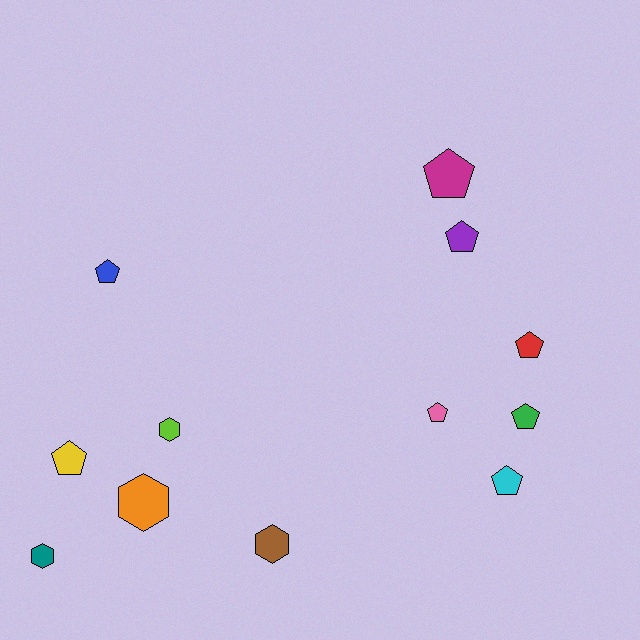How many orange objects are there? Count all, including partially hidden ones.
There is 1 orange object.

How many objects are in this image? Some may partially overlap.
There are 12 objects.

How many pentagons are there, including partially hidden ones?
There are 8 pentagons.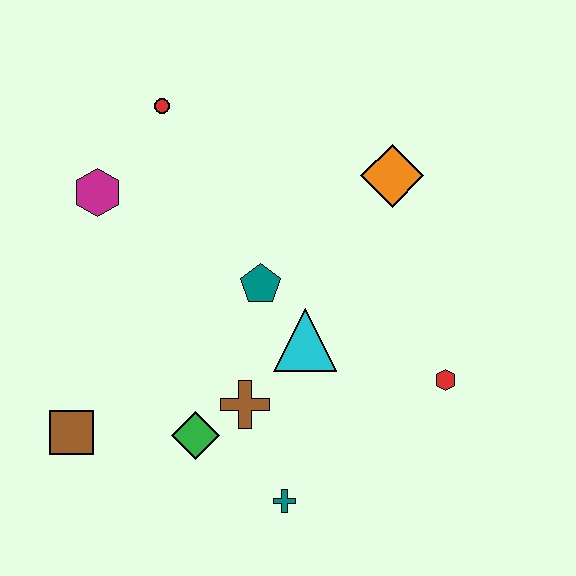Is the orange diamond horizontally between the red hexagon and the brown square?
Yes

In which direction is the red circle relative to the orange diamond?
The red circle is to the left of the orange diamond.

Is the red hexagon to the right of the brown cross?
Yes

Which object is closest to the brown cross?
The green diamond is closest to the brown cross.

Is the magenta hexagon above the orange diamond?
No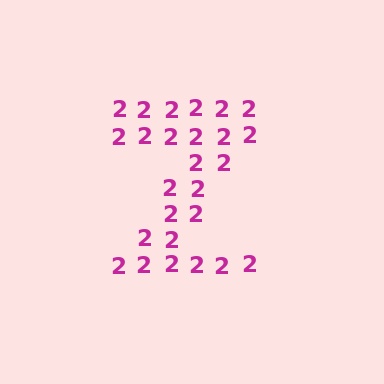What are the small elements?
The small elements are digit 2's.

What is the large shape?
The large shape is the letter Z.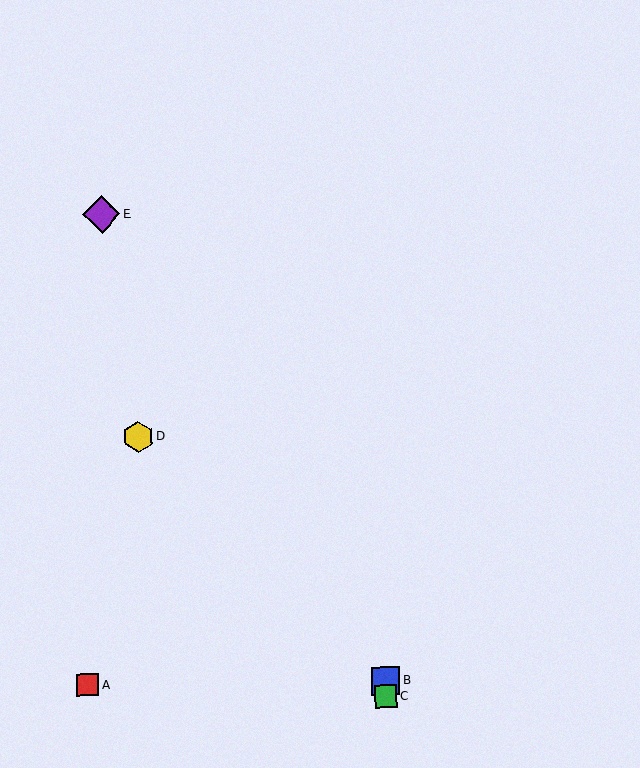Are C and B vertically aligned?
Yes, both are at x≈386.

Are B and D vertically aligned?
No, B is at x≈386 and D is at x≈138.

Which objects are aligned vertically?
Objects B, C are aligned vertically.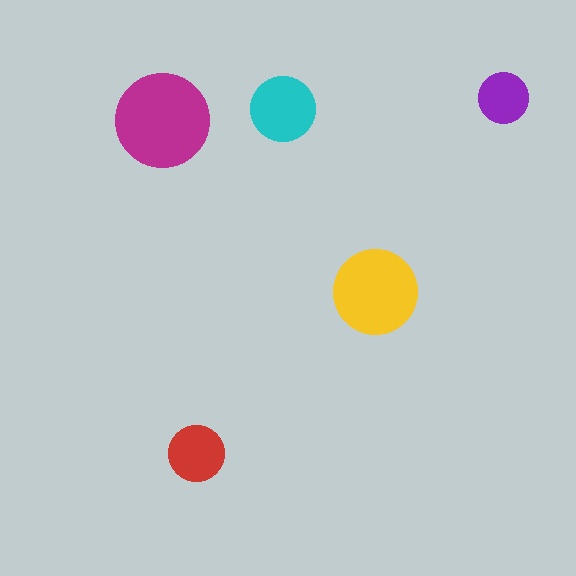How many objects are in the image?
There are 5 objects in the image.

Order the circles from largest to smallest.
the magenta one, the yellow one, the cyan one, the red one, the purple one.